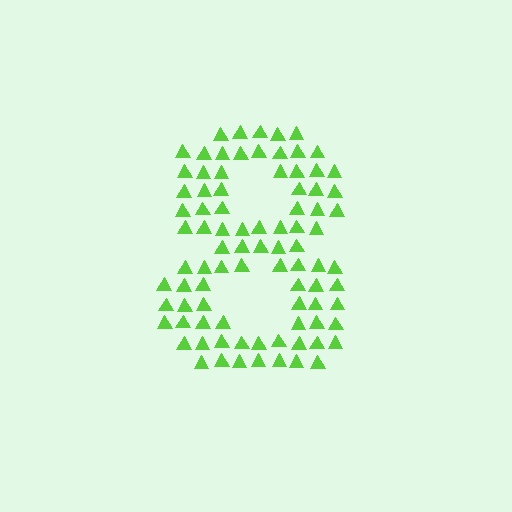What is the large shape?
The large shape is the digit 8.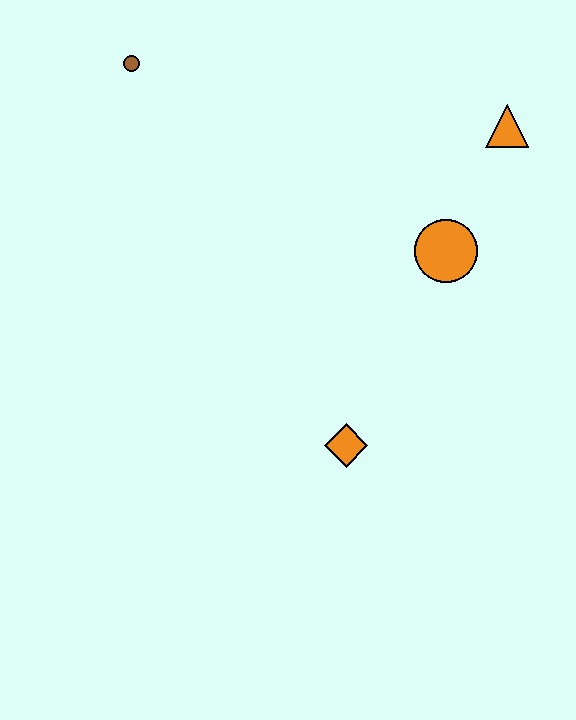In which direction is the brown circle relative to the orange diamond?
The brown circle is above the orange diamond.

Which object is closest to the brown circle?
The orange circle is closest to the brown circle.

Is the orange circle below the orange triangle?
Yes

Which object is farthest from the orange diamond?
The brown circle is farthest from the orange diamond.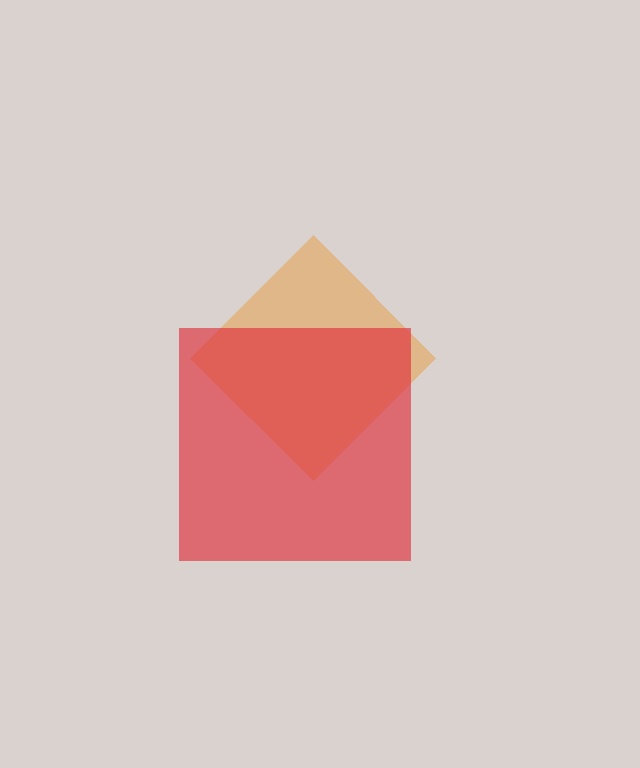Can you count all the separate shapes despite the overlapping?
Yes, there are 2 separate shapes.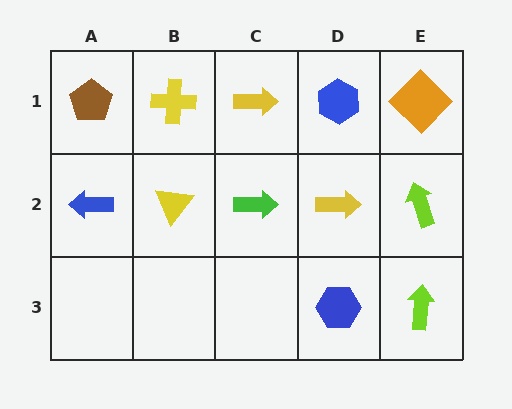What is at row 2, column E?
A lime arrow.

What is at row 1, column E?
An orange diamond.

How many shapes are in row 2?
5 shapes.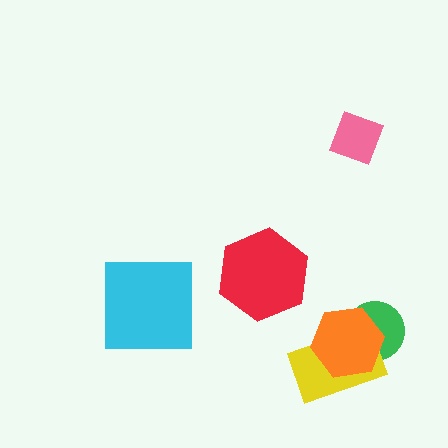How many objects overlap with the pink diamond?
0 objects overlap with the pink diamond.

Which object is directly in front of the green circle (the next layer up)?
The yellow rectangle is directly in front of the green circle.